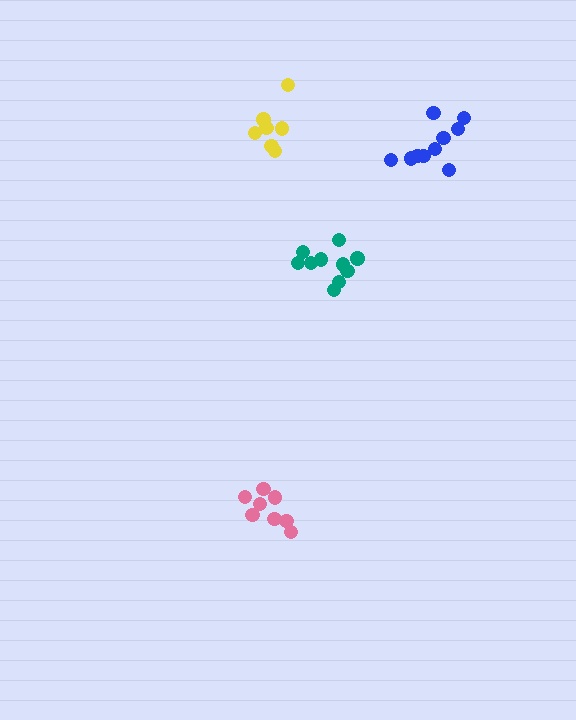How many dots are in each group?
Group 1: 7 dots, Group 2: 8 dots, Group 3: 10 dots, Group 4: 10 dots (35 total).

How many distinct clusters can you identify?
There are 4 distinct clusters.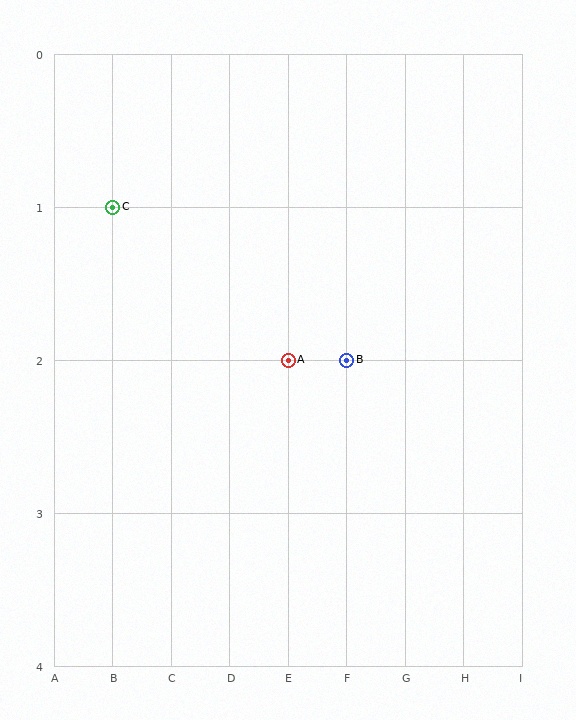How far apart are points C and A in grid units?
Points C and A are 3 columns and 1 row apart (about 3.2 grid units diagonally).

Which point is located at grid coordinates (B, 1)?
Point C is at (B, 1).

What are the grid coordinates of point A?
Point A is at grid coordinates (E, 2).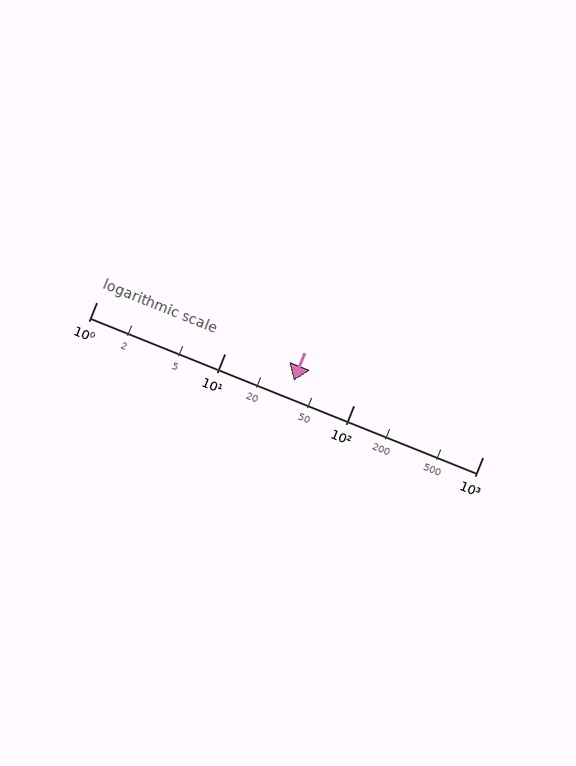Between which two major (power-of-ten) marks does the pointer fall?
The pointer is between 10 and 100.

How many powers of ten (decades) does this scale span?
The scale spans 3 decades, from 1 to 1000.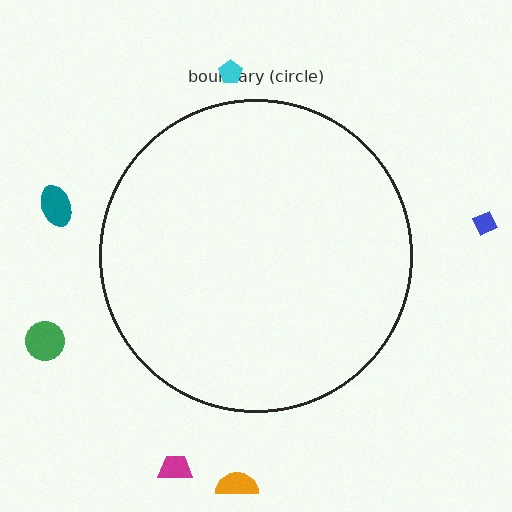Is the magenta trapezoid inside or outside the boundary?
Outside.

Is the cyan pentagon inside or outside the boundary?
Outside.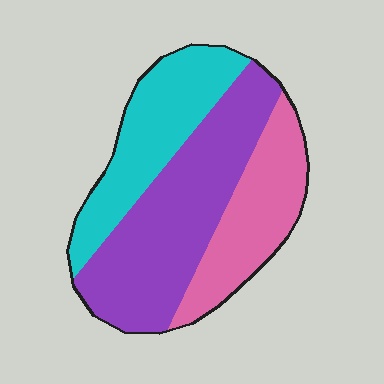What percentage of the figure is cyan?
Cyan covers about 30% of the figure.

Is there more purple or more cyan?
Purple.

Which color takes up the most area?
Purple, at roughly 45%.